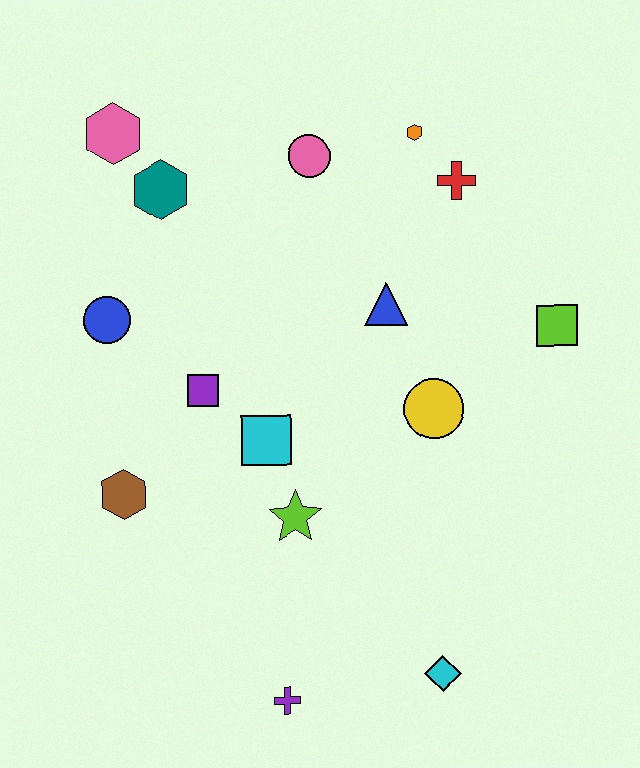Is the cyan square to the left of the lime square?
Yes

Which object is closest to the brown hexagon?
The purple square is closest to the brown hexagon.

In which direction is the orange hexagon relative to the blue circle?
The orange hexagon is to the right of the blue circle.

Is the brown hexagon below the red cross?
Yes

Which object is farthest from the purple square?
The cyan diamond is farthest from the purple square.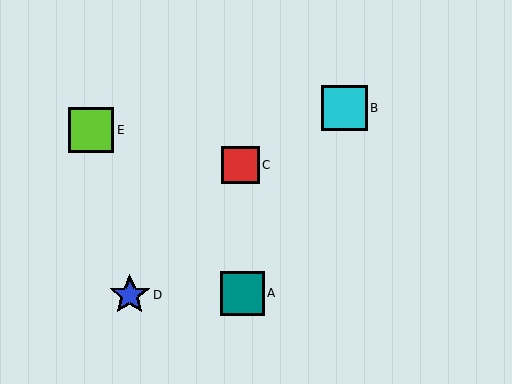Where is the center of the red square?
The center of the red square is at (240, 165).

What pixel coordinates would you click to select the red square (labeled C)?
Click at (240, 165) to select the red square C.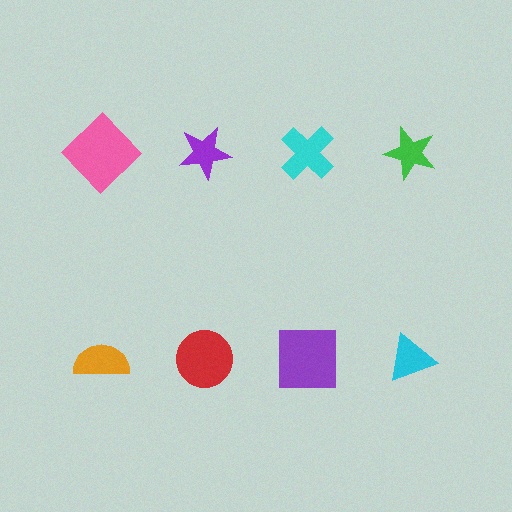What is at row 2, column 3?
A purple square.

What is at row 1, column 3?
A cyan cross.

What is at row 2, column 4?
A cyan triangle.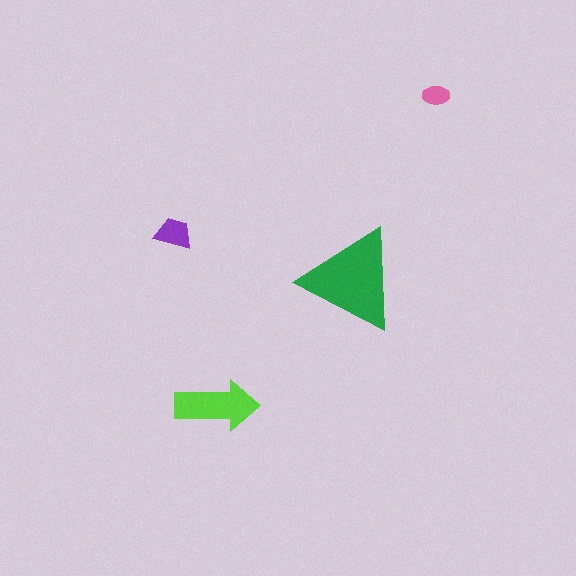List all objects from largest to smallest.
The green triangle, the lime arrow, the purple trapezoid, the pink ellipse.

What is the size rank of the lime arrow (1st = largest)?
2nd.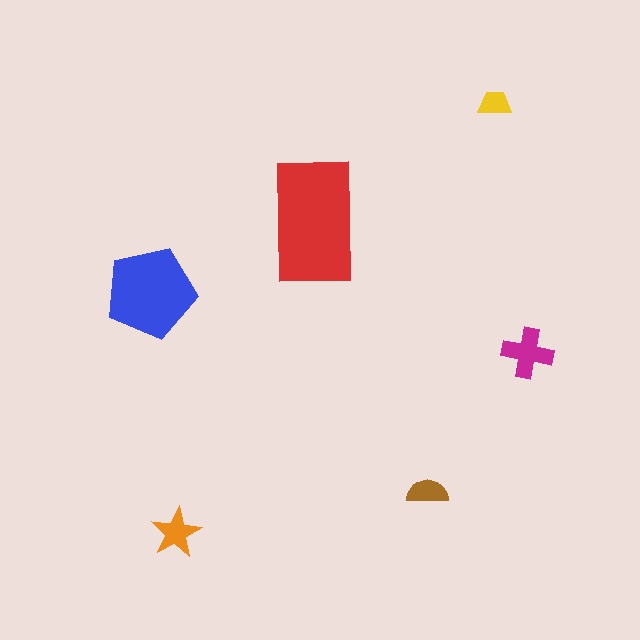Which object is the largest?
The red rectangle.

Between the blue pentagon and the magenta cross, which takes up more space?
The blue pentagon.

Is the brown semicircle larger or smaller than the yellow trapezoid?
Larger.